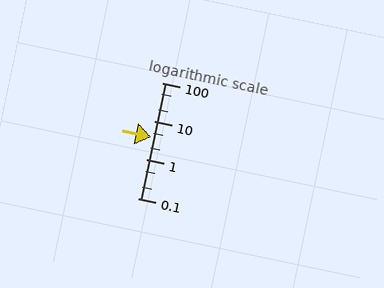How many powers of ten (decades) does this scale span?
The scale spans 3 decades, from 0.1 to 100.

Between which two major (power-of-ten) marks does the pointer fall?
The pointer is between 1 and 10.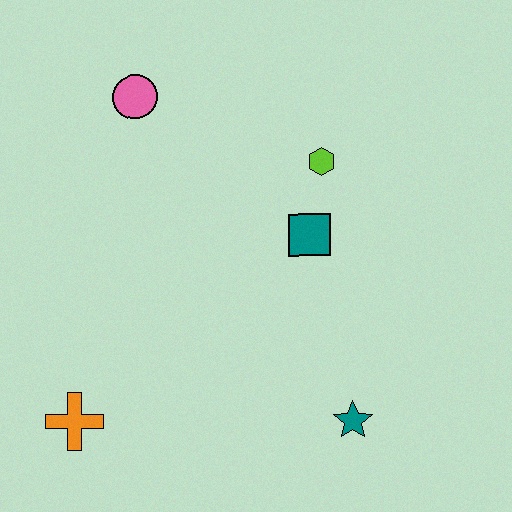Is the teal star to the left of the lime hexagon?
No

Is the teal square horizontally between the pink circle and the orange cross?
No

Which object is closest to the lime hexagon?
The teal square is closest to the lime hexagon.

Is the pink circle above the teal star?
Yes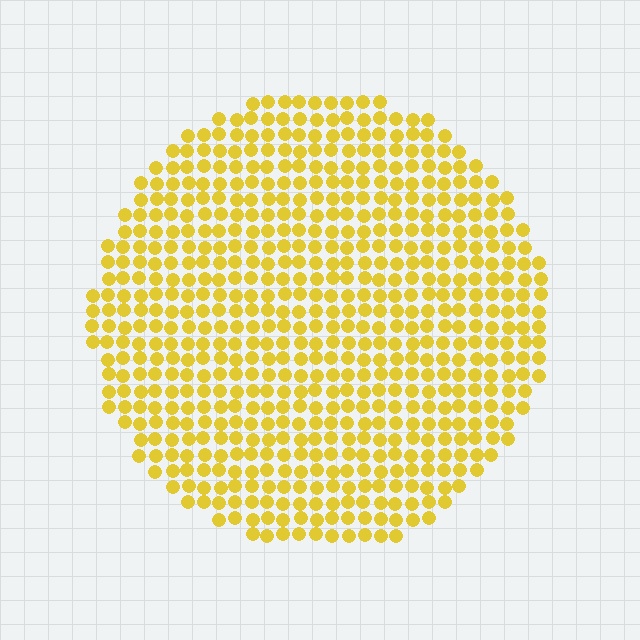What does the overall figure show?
The overall figure shows a circle.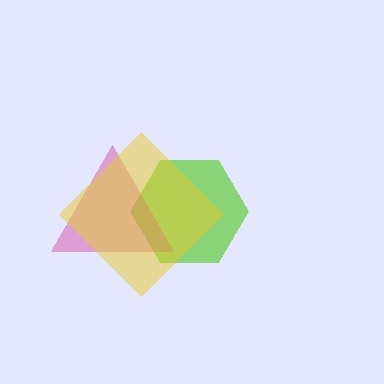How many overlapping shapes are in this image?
There are 3 overlapping shapes in the image.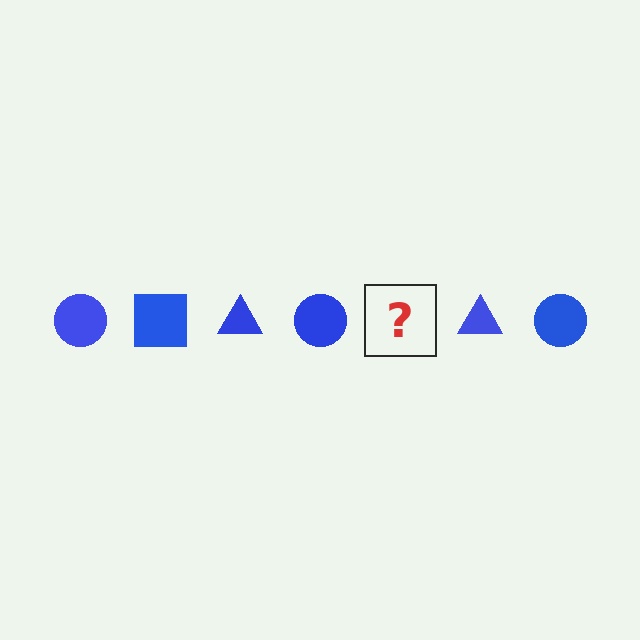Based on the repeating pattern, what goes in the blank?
The blank should be a blue square.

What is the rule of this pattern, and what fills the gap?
The rule is that the pattern cycles through circle, square, triangle shapes in blue. The gap should be filled with a blue square.